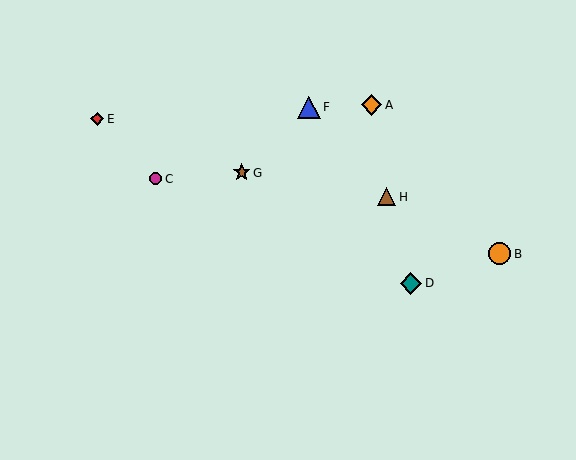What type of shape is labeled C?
Shape C is a magenta circle.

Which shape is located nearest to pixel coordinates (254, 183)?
The brown star (labeled G) at (242, 173) is nearest to that location.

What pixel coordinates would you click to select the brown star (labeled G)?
Click at (242, 173) to select the brown star G.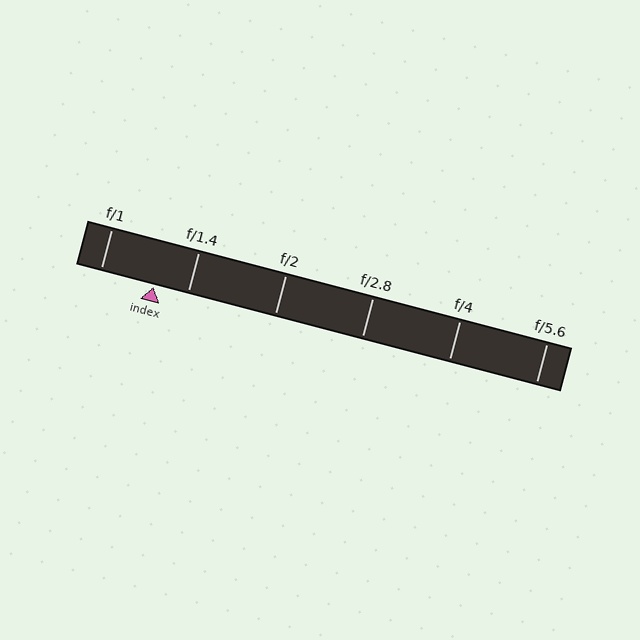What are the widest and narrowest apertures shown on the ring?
The widest aperture shown is f/1 and the narrowest is f/5.6.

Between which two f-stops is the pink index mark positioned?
The index mark is between f/1 and f/1.4.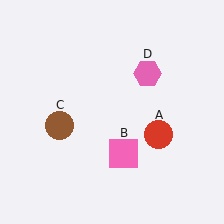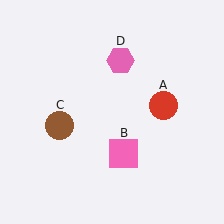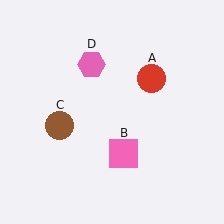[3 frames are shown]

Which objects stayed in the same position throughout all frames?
Pink square (object B) and brown circle (object C) remained stationary.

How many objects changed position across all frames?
2 objects changed position: red circle (object A), pink hexagon (object D).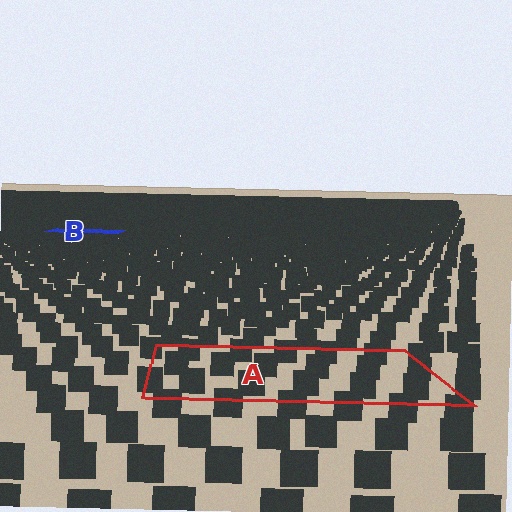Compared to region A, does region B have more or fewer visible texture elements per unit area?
Region B has more texture elements per unit area — they are packed more densely because it is farther away.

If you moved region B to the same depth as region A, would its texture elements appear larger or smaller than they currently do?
They would appear larger. At a closer depth, the same texture elements are projected at a bigger on-screen size.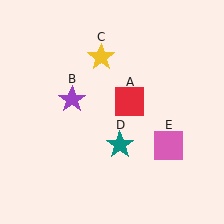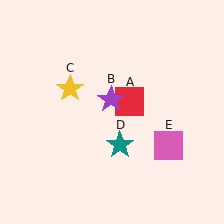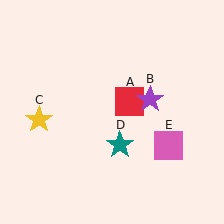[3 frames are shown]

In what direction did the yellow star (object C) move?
The yellow star (object C) moved down and to the left.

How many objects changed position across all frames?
2 objects changed position: purple star (object B), yellow star (object C).